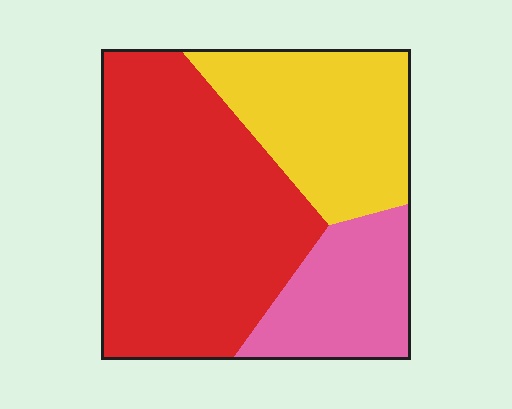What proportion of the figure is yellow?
Yellow covers roughly 30% of the figure.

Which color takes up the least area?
Pink, at roughly 20%.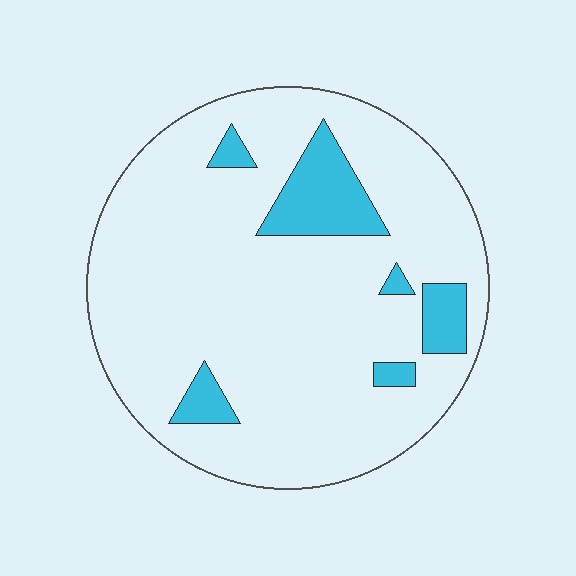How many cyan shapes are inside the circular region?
6.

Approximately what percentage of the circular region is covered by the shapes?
Approximately 15%.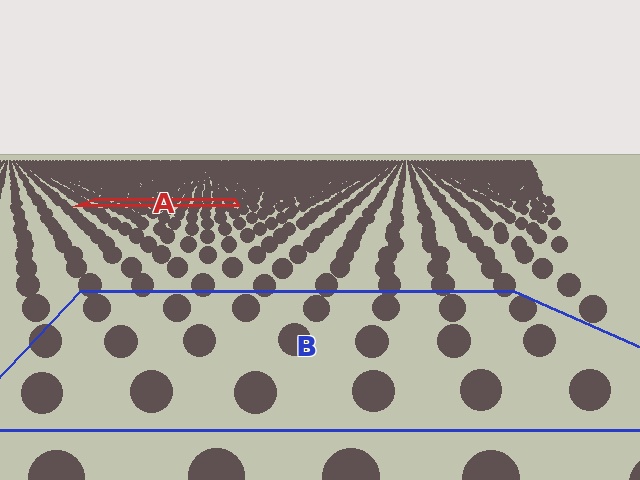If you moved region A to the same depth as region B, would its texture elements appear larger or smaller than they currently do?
They would appear larger. At a closer depth, the same texture elements are projected at a bigger on-screen size.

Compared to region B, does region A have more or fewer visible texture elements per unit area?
Region A has more texture elements per unit area — they are packed more densely because it is farther away.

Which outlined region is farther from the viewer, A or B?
Region A is farther from the viewer — the texture elements inside it appear smaller and more densely packed.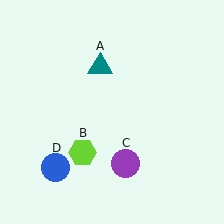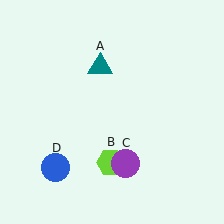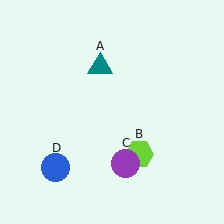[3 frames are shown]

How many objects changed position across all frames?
1 object changed position: lime hexagon (object B).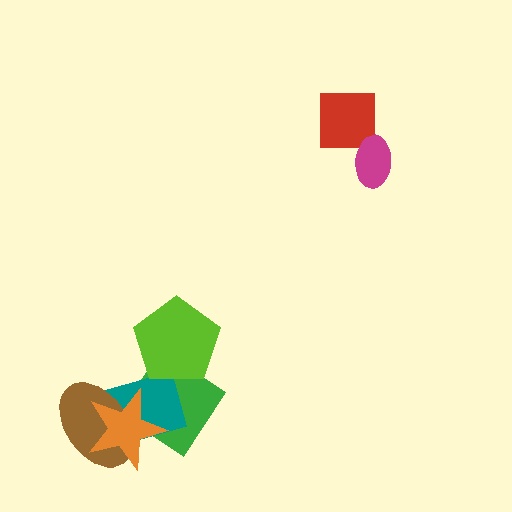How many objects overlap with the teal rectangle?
4 objects overlap with the teal rectangle.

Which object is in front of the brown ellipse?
The orange star is in front of the brown ellipse.